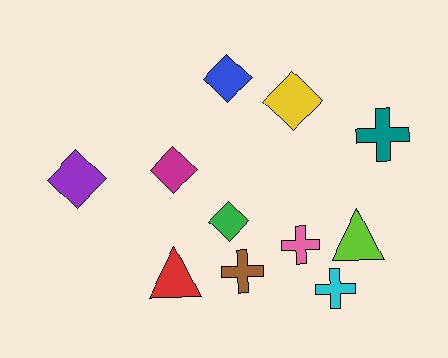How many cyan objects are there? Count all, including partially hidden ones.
There is 1 cyan object.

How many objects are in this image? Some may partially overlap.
There are 11 objects.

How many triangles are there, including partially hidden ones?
There are 2 triangles.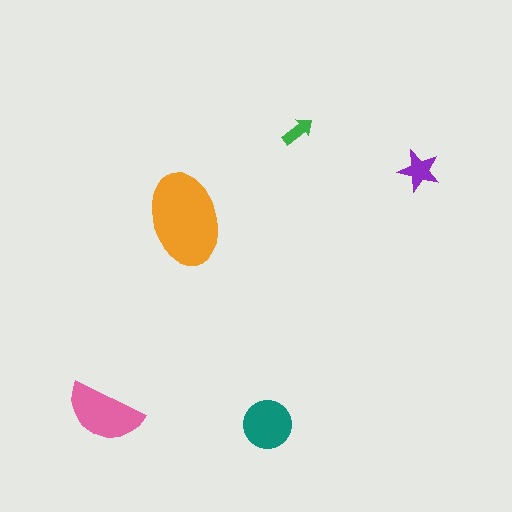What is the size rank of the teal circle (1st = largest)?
3rd.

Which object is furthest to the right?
The purple star is rightmost.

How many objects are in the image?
There are 5 objects in the image.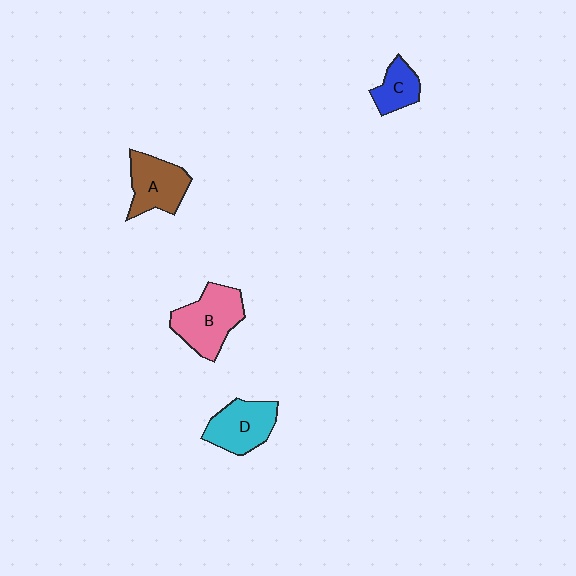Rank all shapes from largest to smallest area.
From largest to smallest: B (pink), D (cyan), A (brown), C (blue).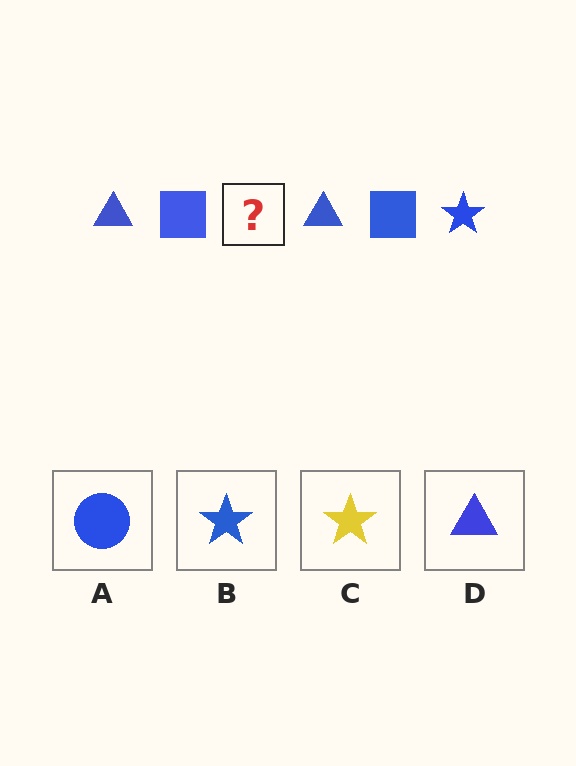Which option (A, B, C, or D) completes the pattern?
B.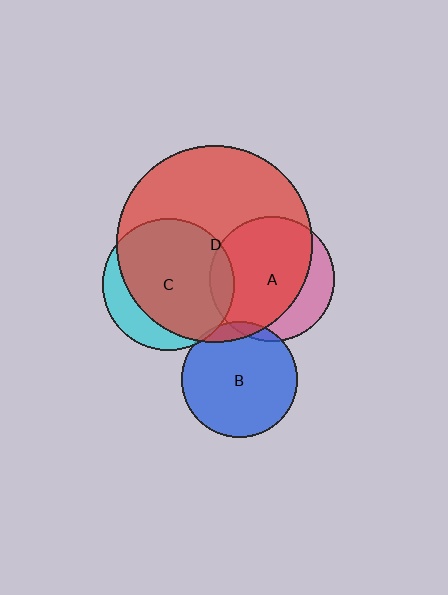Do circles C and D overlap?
Yes.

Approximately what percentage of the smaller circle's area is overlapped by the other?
Approximately 80%.